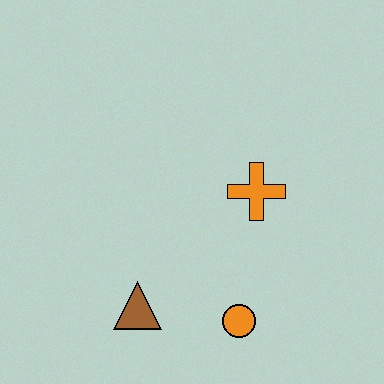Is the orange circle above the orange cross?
No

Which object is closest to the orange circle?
The brown triangle is closest to the orange circle.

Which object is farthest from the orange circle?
The orange cross is farthest from the orange circle.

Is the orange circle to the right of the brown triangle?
Yes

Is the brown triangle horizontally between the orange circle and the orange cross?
No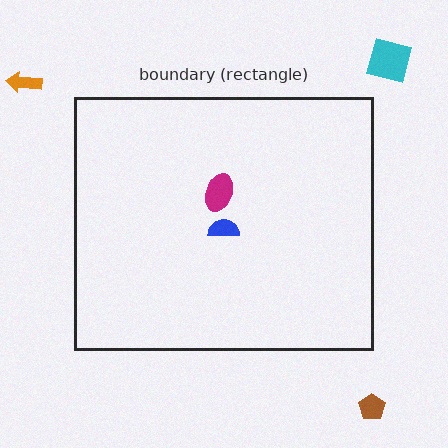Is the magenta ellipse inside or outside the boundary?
Inside.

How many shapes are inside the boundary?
2 inside, 3 outside.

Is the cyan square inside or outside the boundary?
Outside.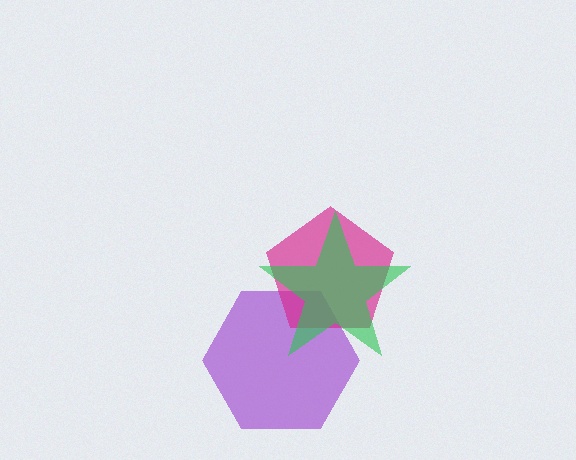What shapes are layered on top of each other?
The layered shapes are: a purple hexagon, a magenta pentagon, a green star.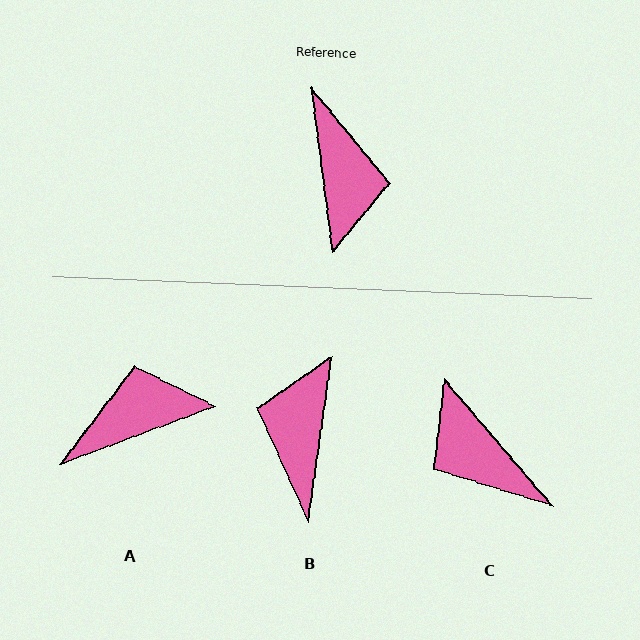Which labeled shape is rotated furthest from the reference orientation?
B, about 164 degrees away.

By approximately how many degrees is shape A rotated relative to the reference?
Approximately 103 degrees counter-clockwise.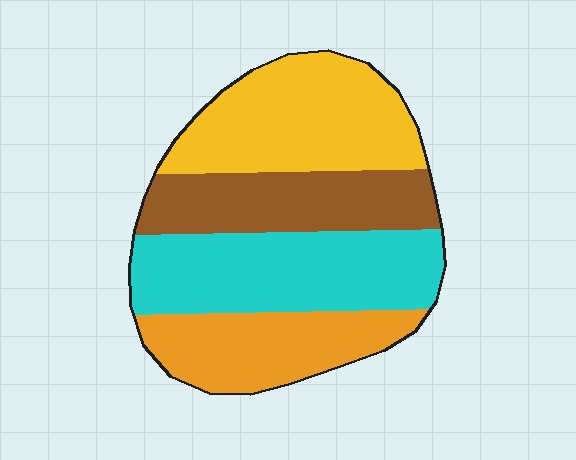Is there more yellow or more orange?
Yellow.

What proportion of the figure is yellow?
Yellow takes up between a quarter and a half of the figure.